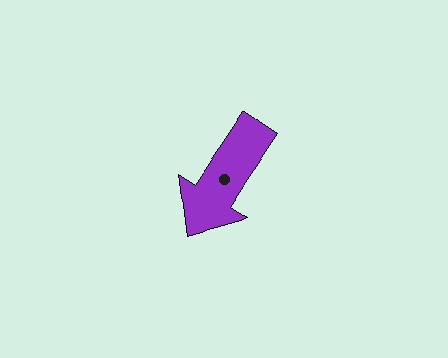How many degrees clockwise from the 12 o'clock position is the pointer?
Approximately 214 degrees.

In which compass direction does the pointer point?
Southwest.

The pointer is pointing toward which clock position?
Roughly 7 o'clock.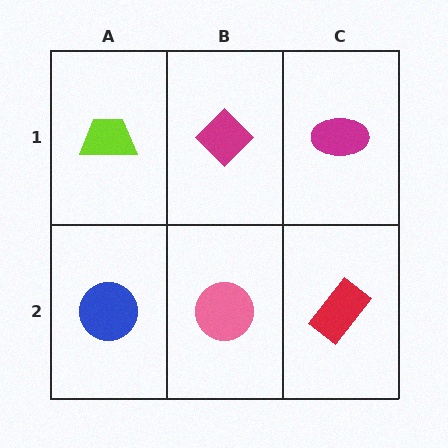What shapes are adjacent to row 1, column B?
A pink circle (row 2, column B), a lime trapezoid (row 1, column A), a magenta ellipse (row 1, column C).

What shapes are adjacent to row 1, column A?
A blue circle (row 2, column A), a magenta diamond (row 1, column B).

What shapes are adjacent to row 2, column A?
A lime trapezoid (row 1, column A), a pink circle (row 2, column B).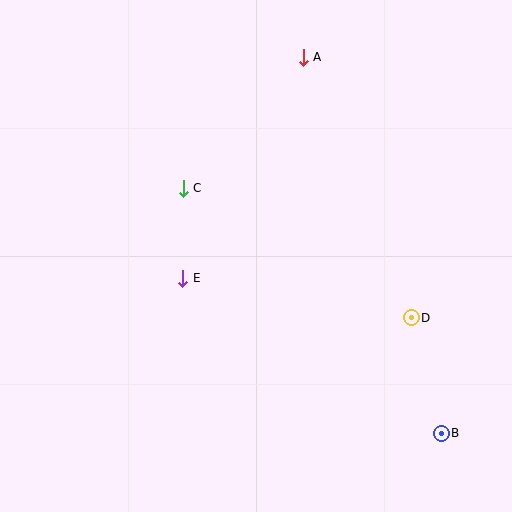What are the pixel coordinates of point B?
Point B is at (441, 433).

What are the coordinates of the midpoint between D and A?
The midpoint between D and A is at (357, 187).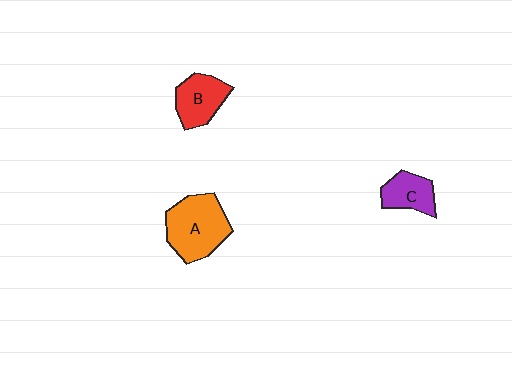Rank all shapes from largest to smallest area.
From largest to smallest: A (orange), B (red), C (purple).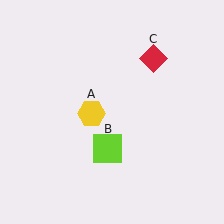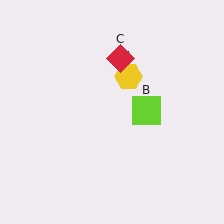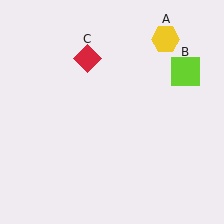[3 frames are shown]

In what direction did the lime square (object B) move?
The lime square (object B) moved up and to the right.